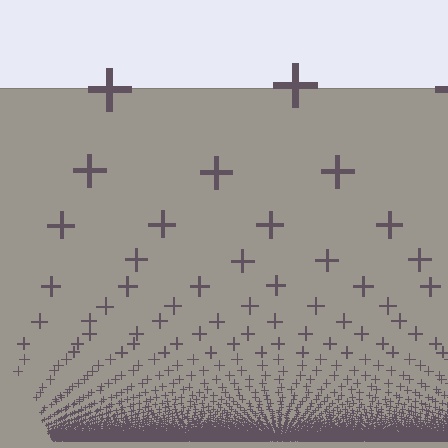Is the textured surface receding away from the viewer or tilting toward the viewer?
The surface appears to tilt toward the viewer. Texture elements get larger and sparser toward the top.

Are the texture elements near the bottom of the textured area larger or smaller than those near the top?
Smaller. The gradient is inverted — elements near the bottom are smaller and denser.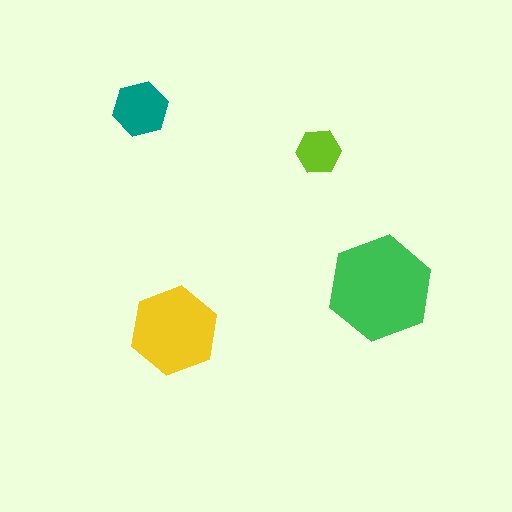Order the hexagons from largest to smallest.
the green one, the yellow one, the teal one, the lime one.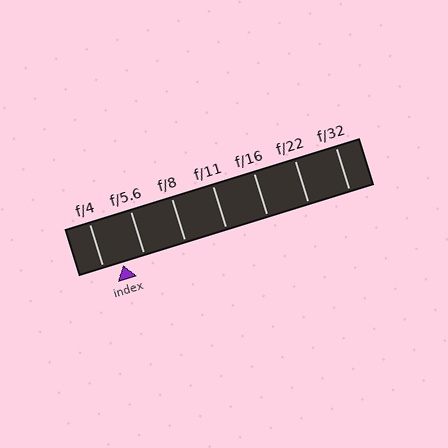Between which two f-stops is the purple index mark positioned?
The index mark is between f/4 and f/5.6.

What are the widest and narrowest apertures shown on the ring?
The widest aperture shown is f/4 and the narrowest is f/32.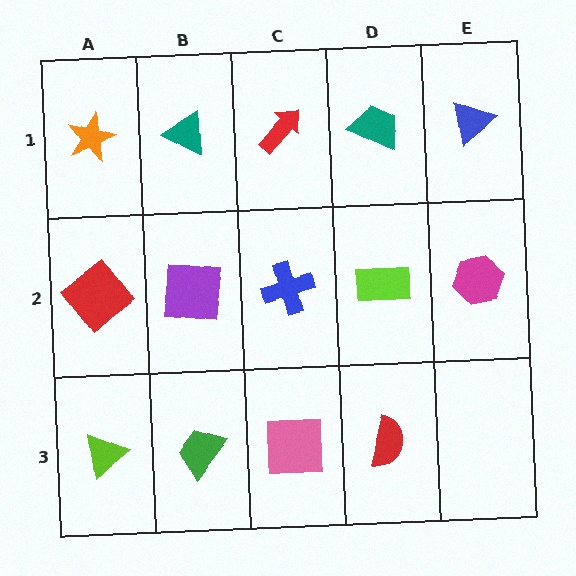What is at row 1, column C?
A red arrow.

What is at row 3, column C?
A pink square.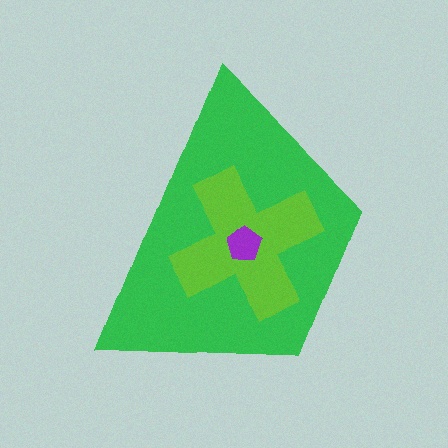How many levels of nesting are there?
3.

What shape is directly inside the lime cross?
The purple pentagon.